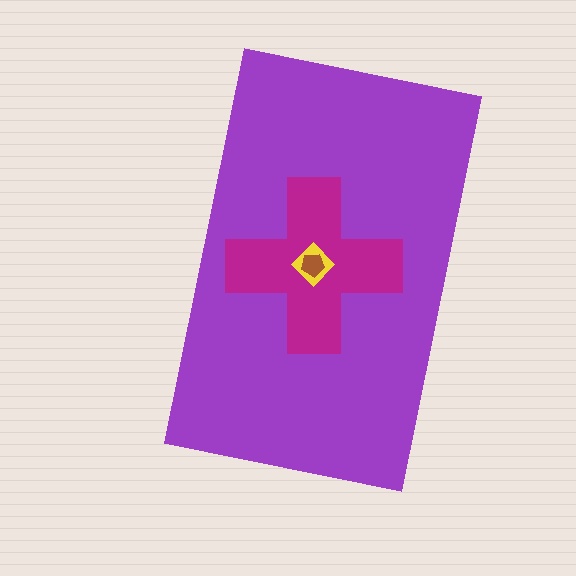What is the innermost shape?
The brown pentagon.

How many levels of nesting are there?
4.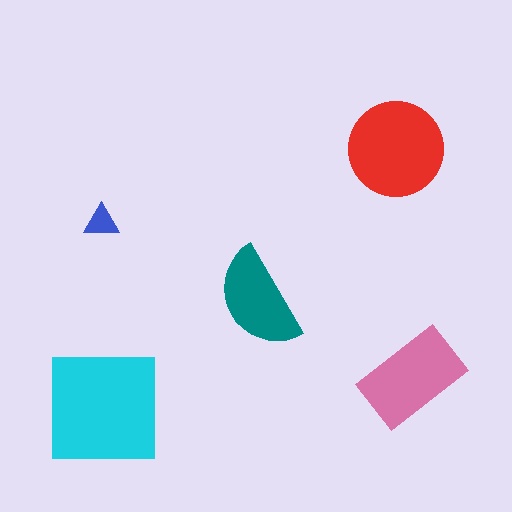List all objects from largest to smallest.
The cyan square, the red circle, the pink rectangle, the teal semicircle, the blue triangle.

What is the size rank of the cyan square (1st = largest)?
1st.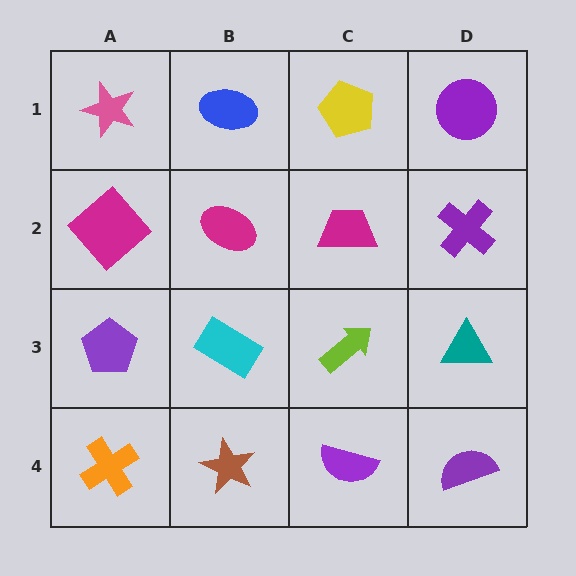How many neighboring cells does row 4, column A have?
2.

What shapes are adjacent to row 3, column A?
A magenta diamond (row 2, column A), an orange cross (row 4, column A), a cyan rectangle (row 3, column B).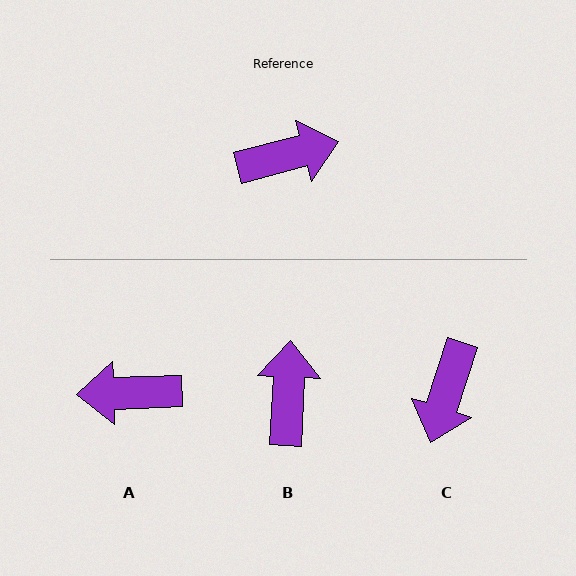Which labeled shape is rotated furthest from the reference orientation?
A, about 167 degrees away.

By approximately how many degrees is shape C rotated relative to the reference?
Approximately 123 degrees clockwise.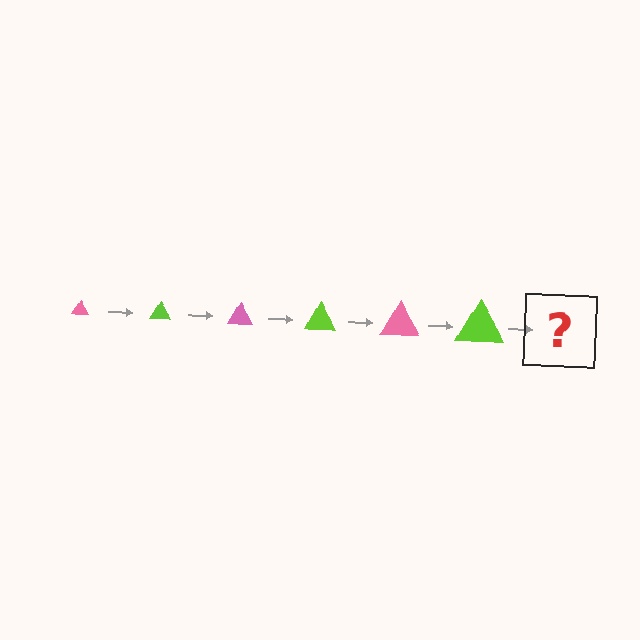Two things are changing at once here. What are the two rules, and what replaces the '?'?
The two rules are that the triangle grows larger each step and the color cycles through pink and lime. The '?' should be a pink triangle, larger than the previous one.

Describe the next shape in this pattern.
It should be a pink triangle, larger than the previous one.